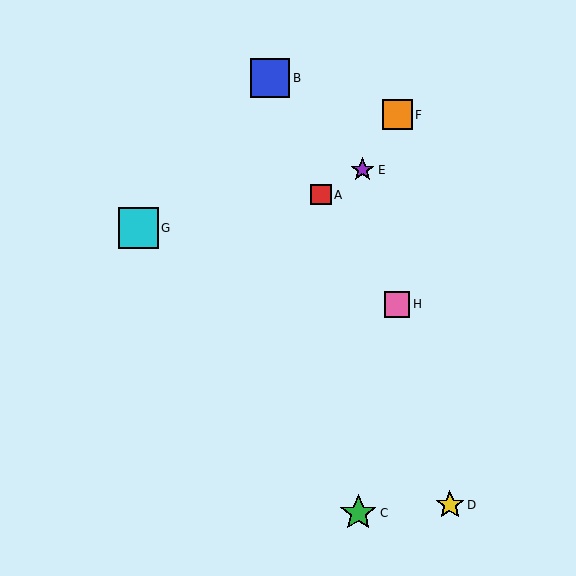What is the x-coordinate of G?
Object G is at x≈138.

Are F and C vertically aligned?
No, F is at x≈397 and C is at x≈358.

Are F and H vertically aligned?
Yes, both are at x≈397.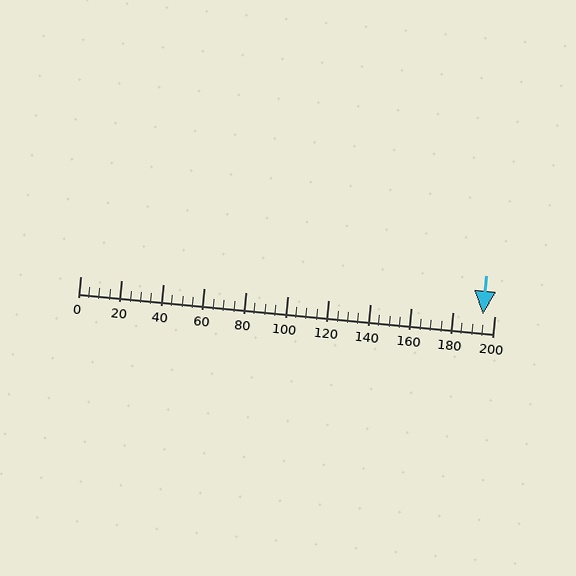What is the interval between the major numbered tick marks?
The major tick marks are spaced 20 units apart.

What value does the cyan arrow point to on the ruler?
The cyan arrow points to approximately 194.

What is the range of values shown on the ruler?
The ruler shows values from 0 to 200.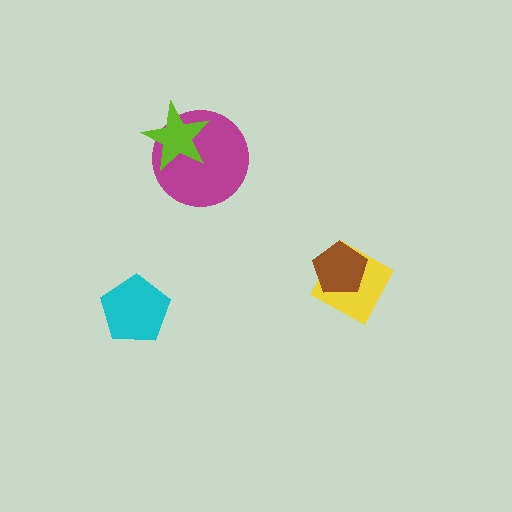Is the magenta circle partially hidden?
Yes, it is partially covered by another shape.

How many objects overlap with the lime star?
1 object overlaps with the lime star.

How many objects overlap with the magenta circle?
1 object overlaps with the magenta circle.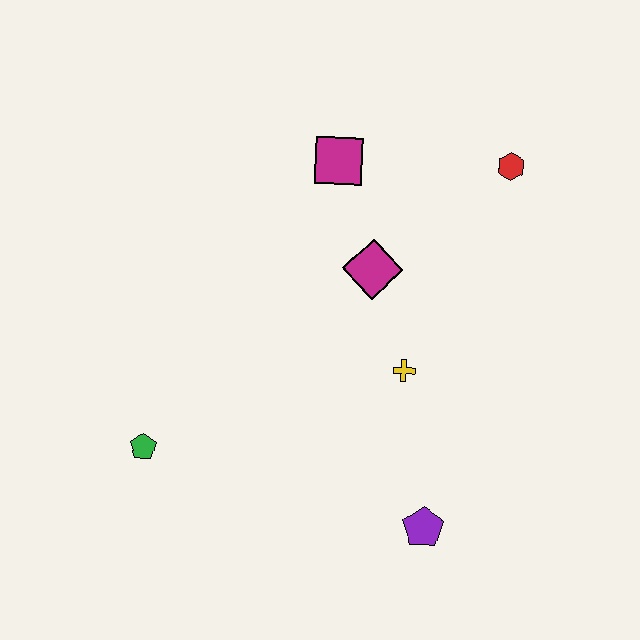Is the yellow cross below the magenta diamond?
Yes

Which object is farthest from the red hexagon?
The green pentagon is farthest from the red hexagon.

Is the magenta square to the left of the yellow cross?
Yes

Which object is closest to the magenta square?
The magenta diamond is closest to the magenta square.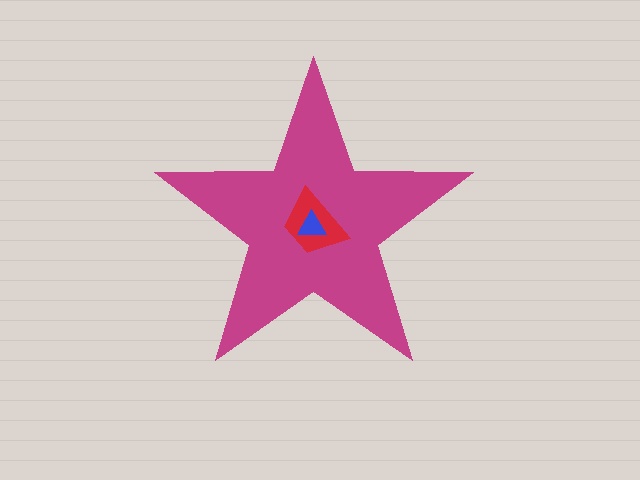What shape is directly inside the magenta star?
The red trapezoid.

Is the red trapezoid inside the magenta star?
Yes.